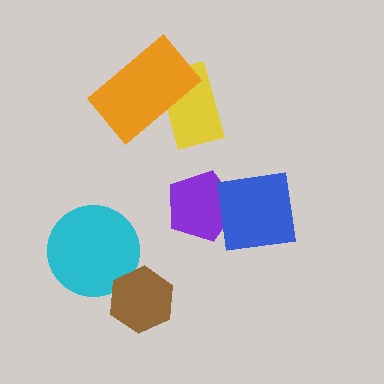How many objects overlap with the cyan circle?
1 object overlaps with the cyan circle.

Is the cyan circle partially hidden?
Yes, it is partially covered by another shape.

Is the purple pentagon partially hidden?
Yes, it is partially covered by another shape.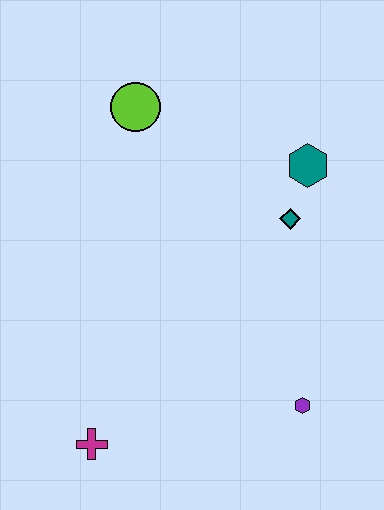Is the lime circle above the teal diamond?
Yes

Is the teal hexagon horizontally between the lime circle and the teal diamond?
No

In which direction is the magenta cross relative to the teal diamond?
The magenta cross is below the teal diamond.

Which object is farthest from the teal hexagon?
The magenta cross is farthest from the teal hexagon.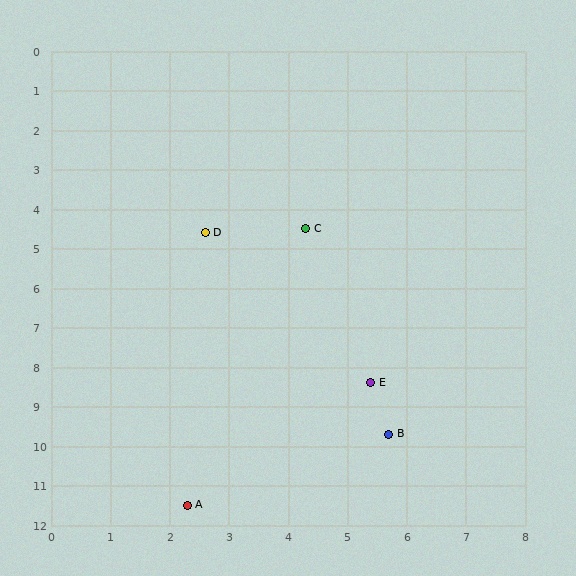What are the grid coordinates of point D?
Point D is at approximately (2.6, 4.6).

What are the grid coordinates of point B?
Point B is at approximately (5.7, 9.7).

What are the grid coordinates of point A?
Point A is at approximately (2.3, 11.5).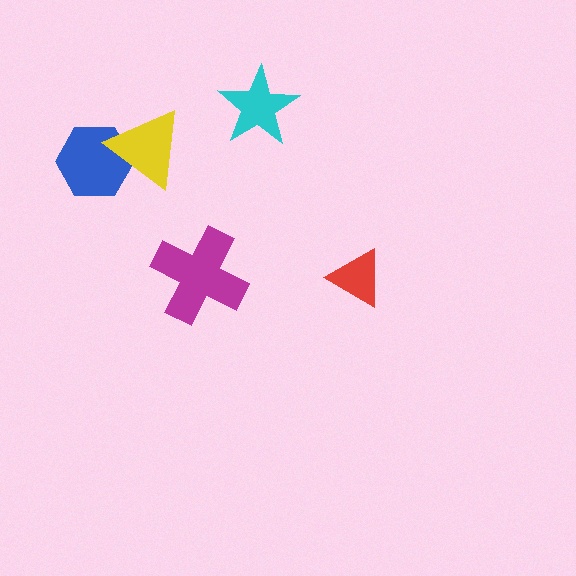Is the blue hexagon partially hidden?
Yes, it is partially covered by another shape.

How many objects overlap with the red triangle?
0 objects overlap with the red triangle.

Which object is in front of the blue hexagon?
The yellow triangle is in front of the blue hexagon.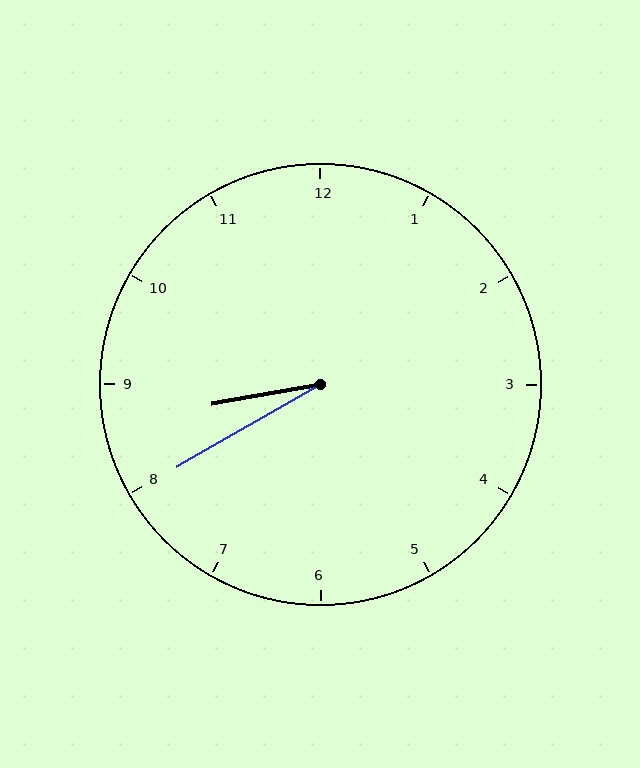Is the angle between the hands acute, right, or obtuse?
It is acute.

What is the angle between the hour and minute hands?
Approximately 20 degrees.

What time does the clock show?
8:40.